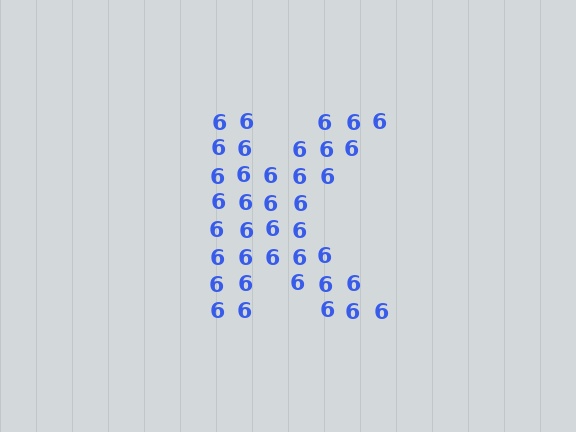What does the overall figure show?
The overall figure shows the letter K.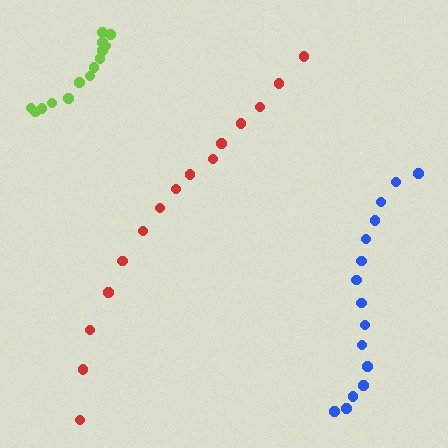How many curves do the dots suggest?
There are 3 distinct paths.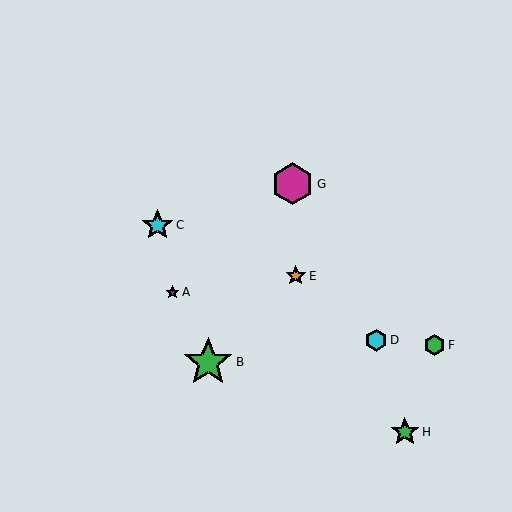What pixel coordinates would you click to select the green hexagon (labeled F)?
Click at (434, 345) to select the green hexagon F.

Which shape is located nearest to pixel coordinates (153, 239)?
The cyan star (labeled C) at (158, 225) is nearest to that location.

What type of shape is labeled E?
Shape E is an orange star.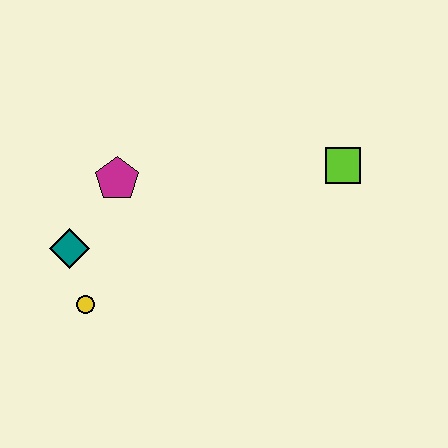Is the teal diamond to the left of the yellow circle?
Yes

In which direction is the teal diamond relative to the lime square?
The teal diamond is to the left of the lime square.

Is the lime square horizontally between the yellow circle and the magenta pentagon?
No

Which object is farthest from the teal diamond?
The lime square is farthest from the teal diamond.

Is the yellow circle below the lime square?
Yes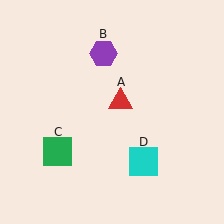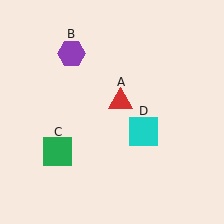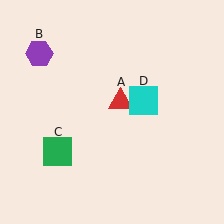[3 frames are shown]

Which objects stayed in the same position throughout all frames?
Red triangle (object A) and green square (object C) remained stationary.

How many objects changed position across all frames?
2 objects changed position: purple hexagon (object B), cyan square (object D).